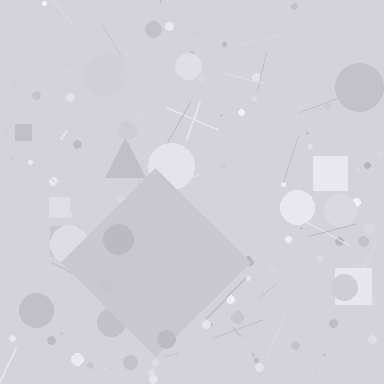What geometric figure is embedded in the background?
A diamond is embedded in the background.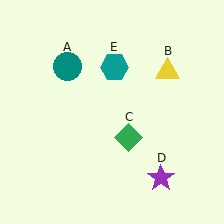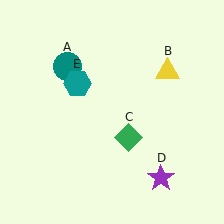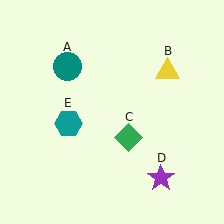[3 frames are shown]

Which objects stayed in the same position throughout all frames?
Teal circle (object A) and yellow triangle (object B) and green diamond (object C) and purple star (object D) remained stationary.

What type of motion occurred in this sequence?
The teal hexagon (object E) rotated counterclockwise around the center of the scene.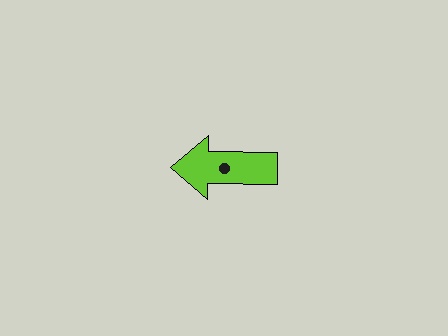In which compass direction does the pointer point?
West.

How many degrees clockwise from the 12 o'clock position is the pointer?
Approximately 271 degrees.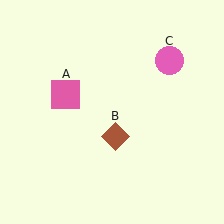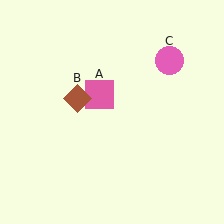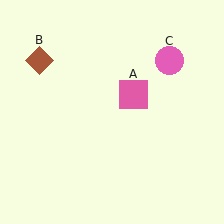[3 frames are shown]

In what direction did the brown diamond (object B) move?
The brown diamond (object B) moved up and to the left.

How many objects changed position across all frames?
2 objects changed position: pink square (object A), brown diamond (object B).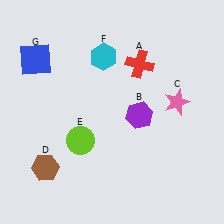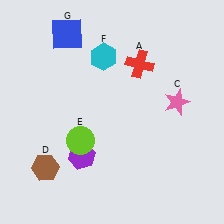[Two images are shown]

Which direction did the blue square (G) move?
The blue square (G) moved right.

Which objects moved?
The objects that moved are: the purple hexagon (B), the blue square (G).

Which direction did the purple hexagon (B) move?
The purple hexagon (B) moved left.